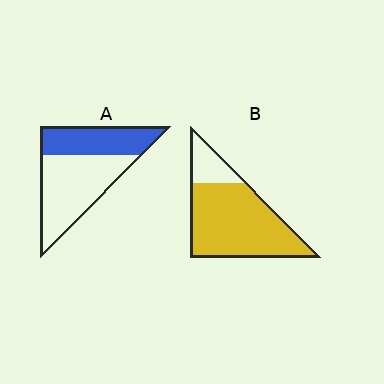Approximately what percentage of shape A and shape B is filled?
A is approximately 40% and B is approximately 80%.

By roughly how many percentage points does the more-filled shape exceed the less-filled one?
By roughly 40 percentage points (B over A).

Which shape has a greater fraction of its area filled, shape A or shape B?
Shape B.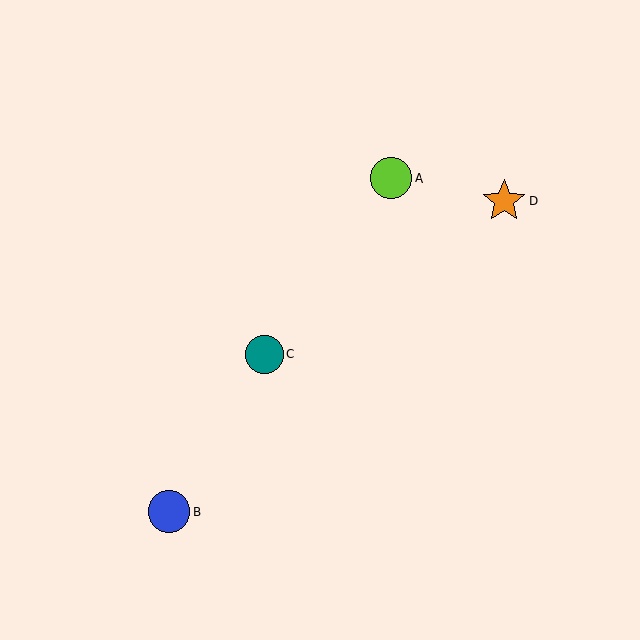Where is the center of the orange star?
The center of the orange star is at (504, 201).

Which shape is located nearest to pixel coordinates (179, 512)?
The blue circle (labeled B) at (169, 512) is nearest to that location.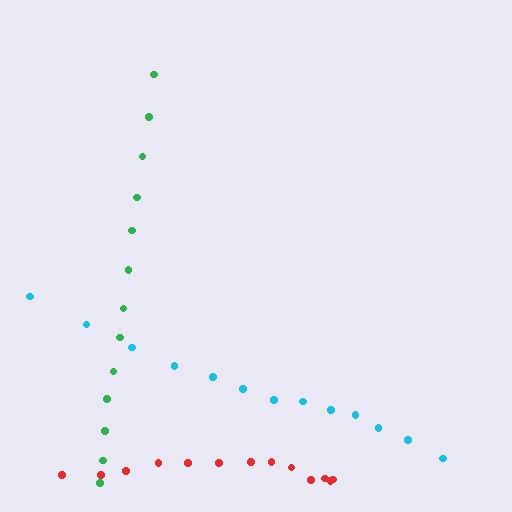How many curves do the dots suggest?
There are 3 distinct paths.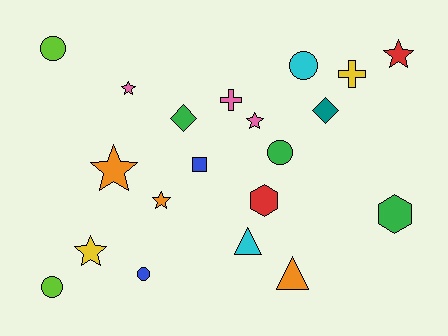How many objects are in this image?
There are 20 objects.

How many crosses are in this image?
There are 2 crosses.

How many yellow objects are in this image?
There are 2 yellow objects.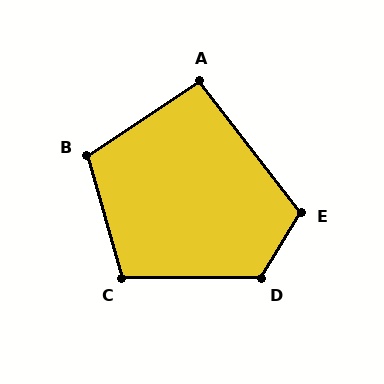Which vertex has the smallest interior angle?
A, at approximately 94 degrees.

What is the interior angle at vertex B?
Approximately 107 degrees (obtuse).